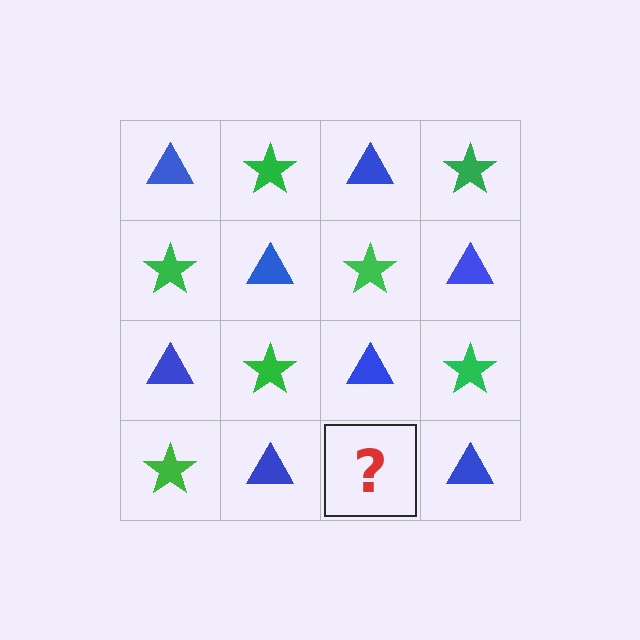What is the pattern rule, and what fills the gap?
The rule is that it alternates blue triangle and green star in a checkerboard pattern. The gap should be filled with a green star.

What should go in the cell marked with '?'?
The missing cell should contain a green star.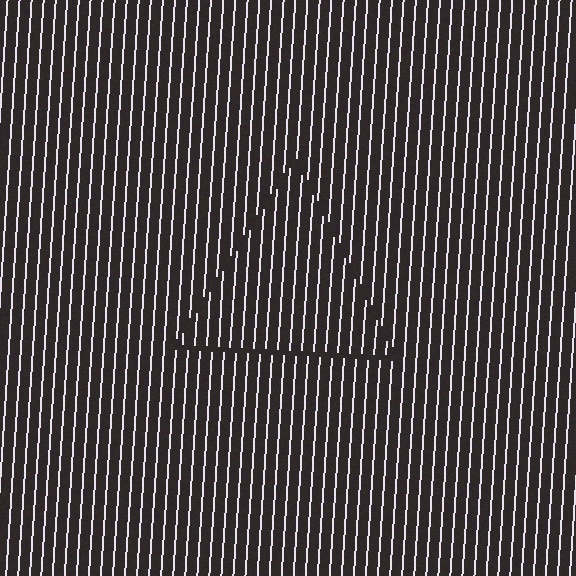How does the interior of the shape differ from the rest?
The interior of the shape contains the same grating, shifted by half a period — the contour is defined by the phase discontinuity where line-ends from the inner and outer gratings abut.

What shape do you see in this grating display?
An illusory triangle. The interior of the shape contains the same grating, shifted by half a period — the contour is defined by the phase discontinuity where line-ends from the inner and outer gratings abut.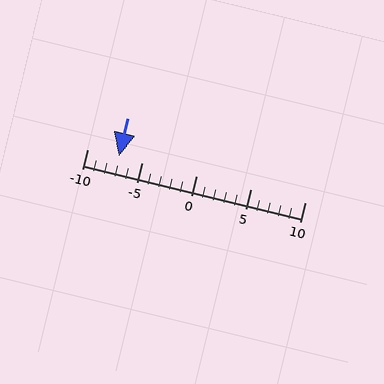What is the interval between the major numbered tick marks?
The major tick marks are spaced 5 units apart.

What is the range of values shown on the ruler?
The ruler shows values from -10 to 10.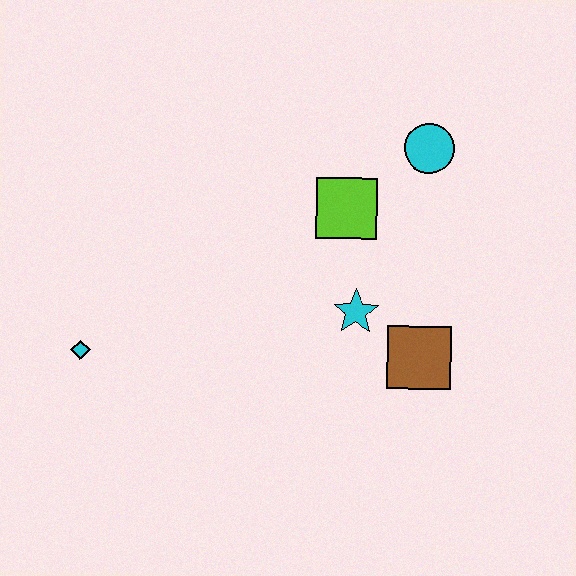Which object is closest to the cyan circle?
The lime square is closest to the cyan circle.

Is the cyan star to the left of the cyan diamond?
No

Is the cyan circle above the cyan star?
Yes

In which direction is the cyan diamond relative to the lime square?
The cyan diamond is to the left of the lime square.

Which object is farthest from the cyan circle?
The cyan diamond is farthest from the cyan circle.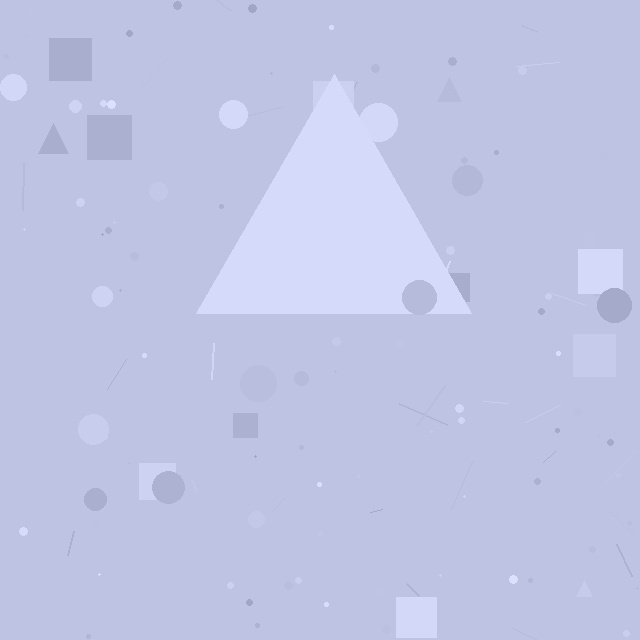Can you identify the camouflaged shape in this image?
The camouflaged shape is a triangle.